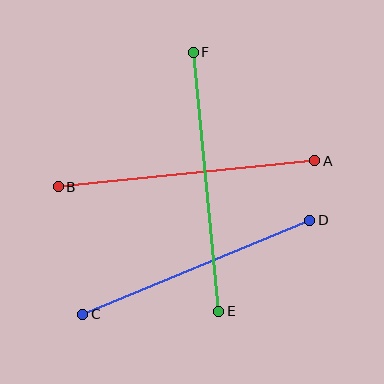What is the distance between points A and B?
The distance is approximately 258 pixels.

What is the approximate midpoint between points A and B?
The midpoint is at approximately (187, 174) pixels.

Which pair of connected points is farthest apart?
Points E and F are farthest apart.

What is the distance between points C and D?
The distance is approximately 246 pixels.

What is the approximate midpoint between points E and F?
The midpoint is at approximately (206, 182) pixels.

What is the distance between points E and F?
The distance is approximately 260 pixels.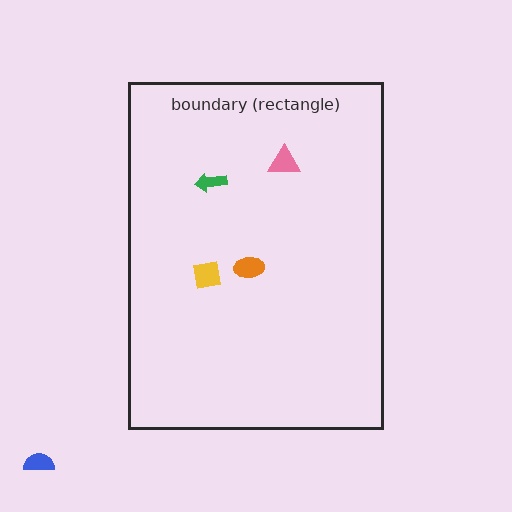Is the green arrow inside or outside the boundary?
Inside.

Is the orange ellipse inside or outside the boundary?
Inside.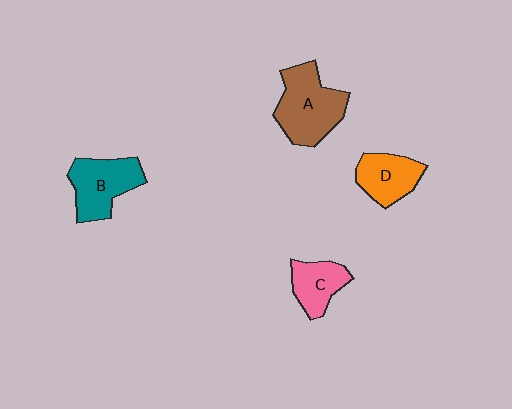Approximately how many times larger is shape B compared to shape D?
Approximately 1.2 times.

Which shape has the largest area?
Shape A (brown).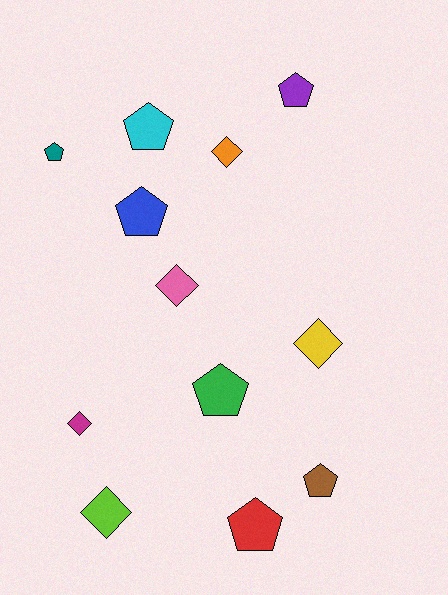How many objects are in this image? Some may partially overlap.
There are 12 objects.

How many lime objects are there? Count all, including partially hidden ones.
There is 1 lime object.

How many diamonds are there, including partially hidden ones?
There are 5 diamonds.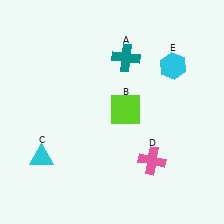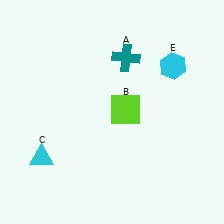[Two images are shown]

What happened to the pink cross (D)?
The pink cross (D) was removed in Image 2. It was in the bottom-right area of Image 1.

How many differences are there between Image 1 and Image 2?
There is 1 difference between the two images.